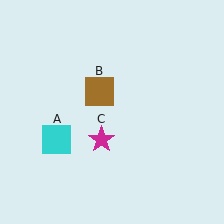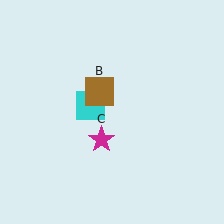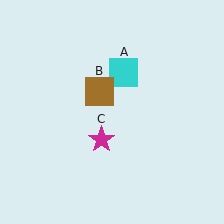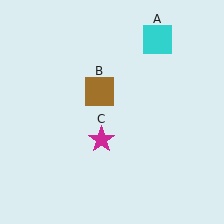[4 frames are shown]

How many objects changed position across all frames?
1 object changed position: cyan square (object A).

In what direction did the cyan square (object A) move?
The cyan square (object A) moved up and to the right.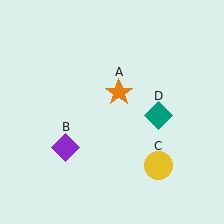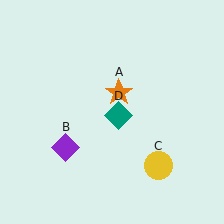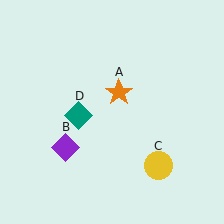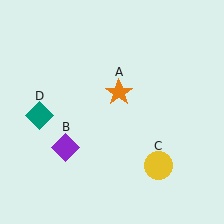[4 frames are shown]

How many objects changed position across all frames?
1 object changed position: teal diamond (object D).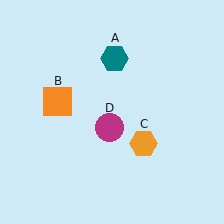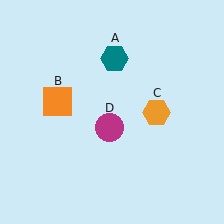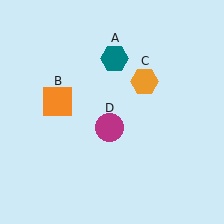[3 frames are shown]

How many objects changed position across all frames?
1 object changed position: orange hexagon (object C).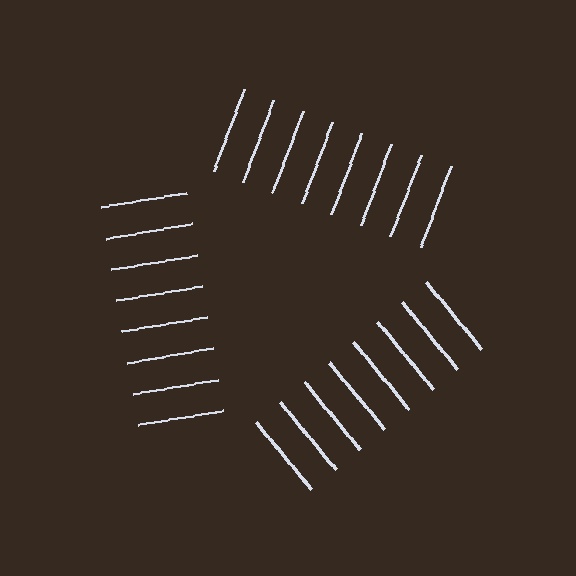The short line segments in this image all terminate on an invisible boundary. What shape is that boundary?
An illusory triangle — the line segments terminate on its edges but no continuous stroke is drawn.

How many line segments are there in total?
24 — 8 along each of the 3 edges.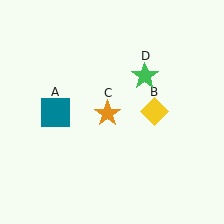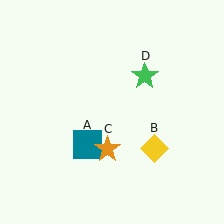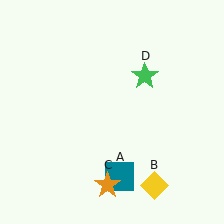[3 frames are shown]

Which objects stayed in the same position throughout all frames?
Green star (object D) remained stationary.